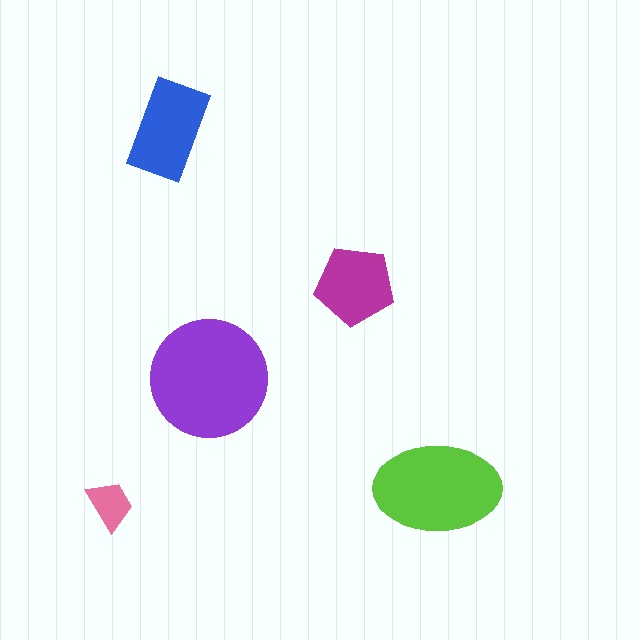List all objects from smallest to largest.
The pink trapezoid, the magenta pentagon, the blue rectangle, the lime ellipse, the purple circle.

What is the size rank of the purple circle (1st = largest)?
1st.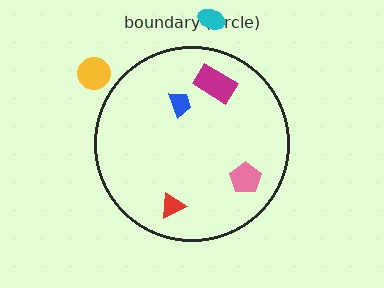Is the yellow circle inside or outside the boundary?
Outside.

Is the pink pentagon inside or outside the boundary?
Inside.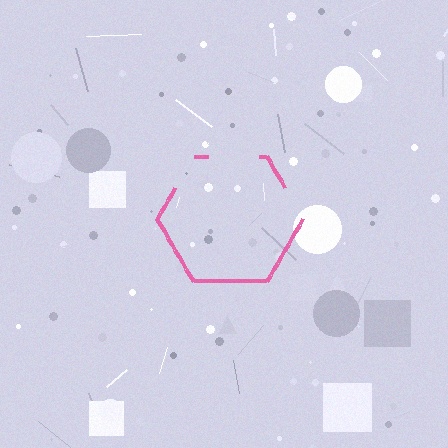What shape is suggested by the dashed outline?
The dashed outline suggests a hexagon.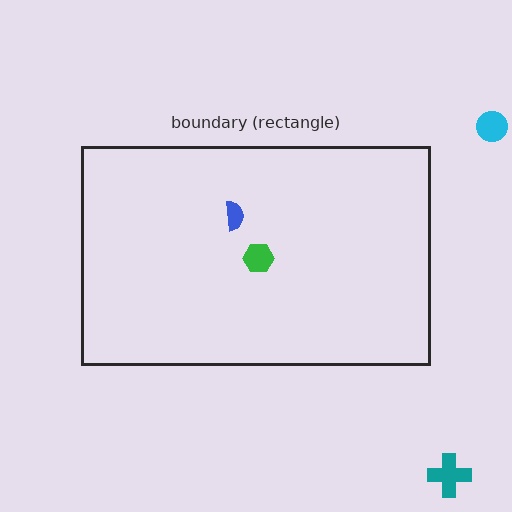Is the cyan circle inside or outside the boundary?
Outside.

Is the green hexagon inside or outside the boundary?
Inside.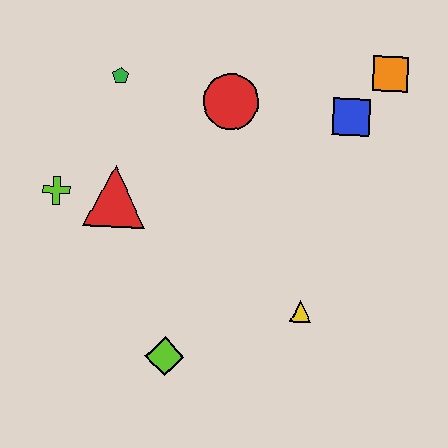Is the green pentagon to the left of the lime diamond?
Yes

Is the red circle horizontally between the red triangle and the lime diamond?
No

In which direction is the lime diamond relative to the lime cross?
The lime diamond is below the lime cross.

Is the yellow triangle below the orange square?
Yes